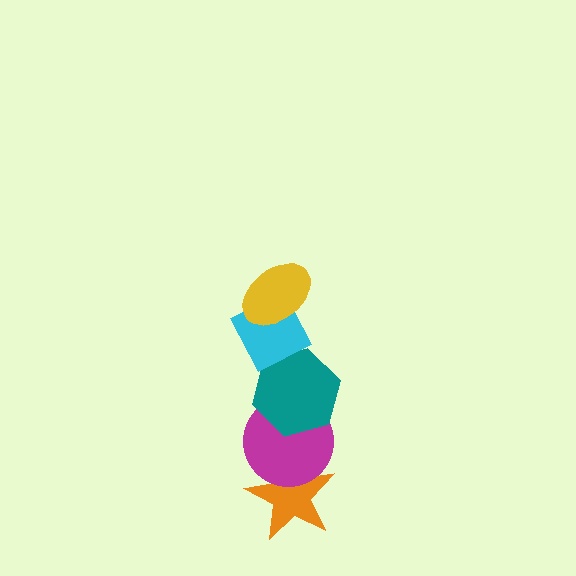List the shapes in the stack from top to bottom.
From top to bottom: the yellow ellipse, the cyan diamond, the teal hexagon, the magenta circle, the orange star.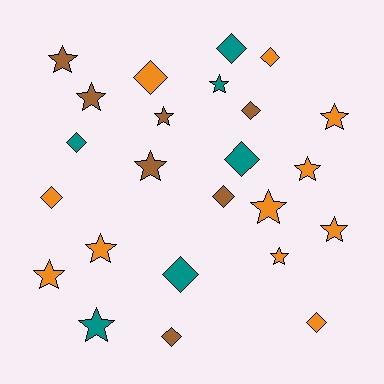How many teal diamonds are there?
There are 4 teal diamonds.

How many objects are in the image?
There are 24 objects.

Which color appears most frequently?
Orange, with 11 objects.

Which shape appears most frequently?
Star, with 13 objects.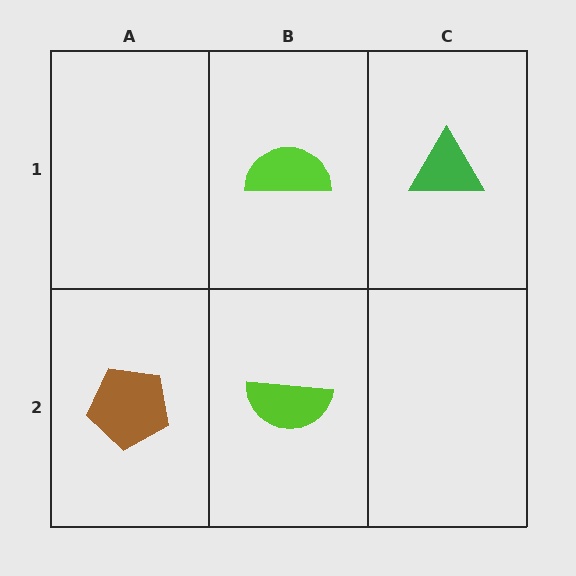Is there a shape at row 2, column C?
No, that cell is empty.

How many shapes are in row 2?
2 shapes.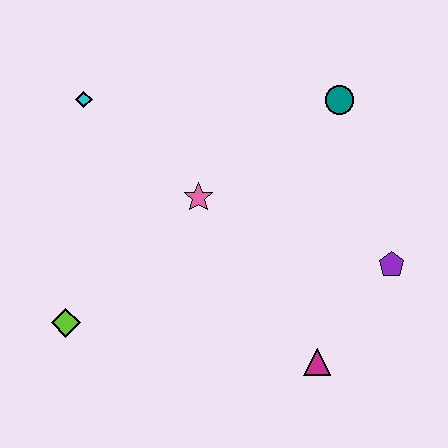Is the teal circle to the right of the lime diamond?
Yes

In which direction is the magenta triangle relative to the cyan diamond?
The magenta triangle is below the cyan diamond.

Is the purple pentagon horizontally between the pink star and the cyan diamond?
No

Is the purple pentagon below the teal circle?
Yes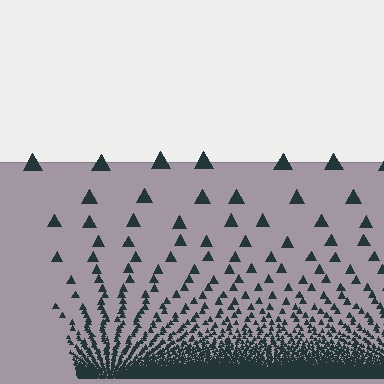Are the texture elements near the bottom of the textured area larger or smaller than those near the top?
Smaller. The gradient is inverted — elements near the bottom are smaller and denser.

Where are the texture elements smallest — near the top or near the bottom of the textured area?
Near the bottom.